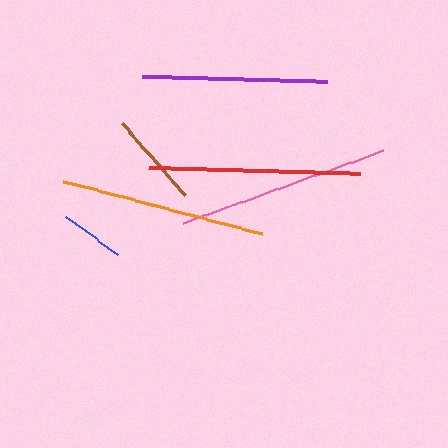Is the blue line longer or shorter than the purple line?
The purple line is longer than the blue line.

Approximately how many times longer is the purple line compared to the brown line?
The purple line is approximately 1.9 times the length of the brown line.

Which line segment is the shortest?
The blue line is the shortest at approximately 64 pixels.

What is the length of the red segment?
The red segment is approximately 212 pixels long.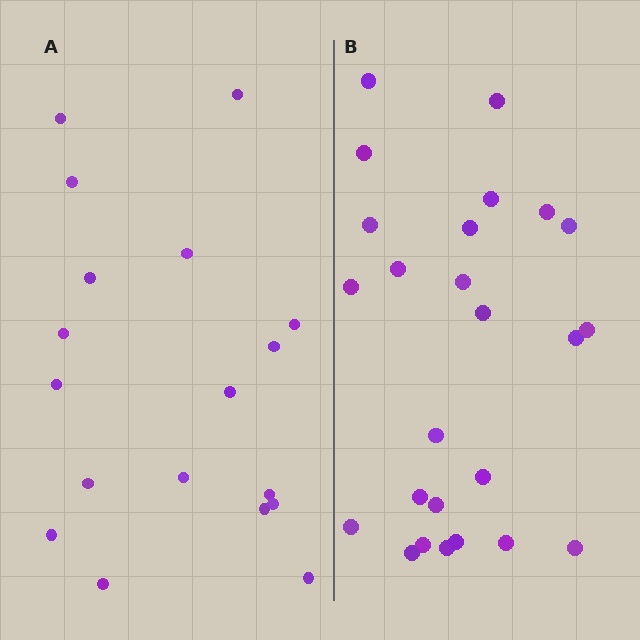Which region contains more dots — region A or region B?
Region B (the right region) has more dots.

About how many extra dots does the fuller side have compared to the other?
Region B has roughly 8 or so more dots than region A.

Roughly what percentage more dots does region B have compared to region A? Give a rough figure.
About 40% more.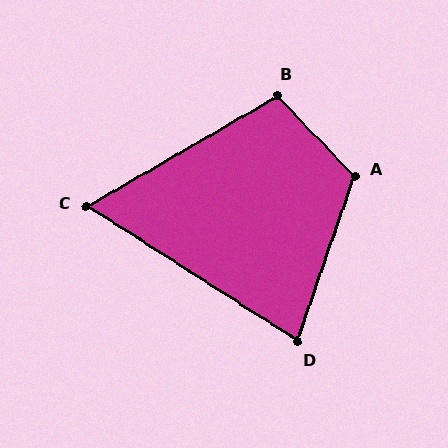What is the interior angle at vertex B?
Approximately 103 degrees (obtuse).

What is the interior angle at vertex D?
Approximately 77 degrees (acute).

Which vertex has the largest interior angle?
A, at approximately 117 degrees.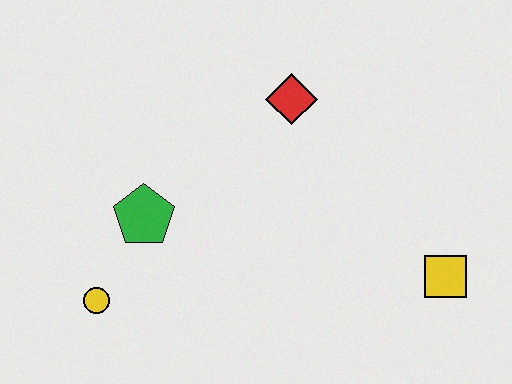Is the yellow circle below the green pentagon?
Yes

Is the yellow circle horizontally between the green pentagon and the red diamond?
No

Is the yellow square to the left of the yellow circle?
No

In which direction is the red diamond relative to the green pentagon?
The red diamond is to the right of the green pentagon.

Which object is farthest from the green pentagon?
The yellow square is farthest from the green pentagon.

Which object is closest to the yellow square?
The red diamond is closest to the yellow square.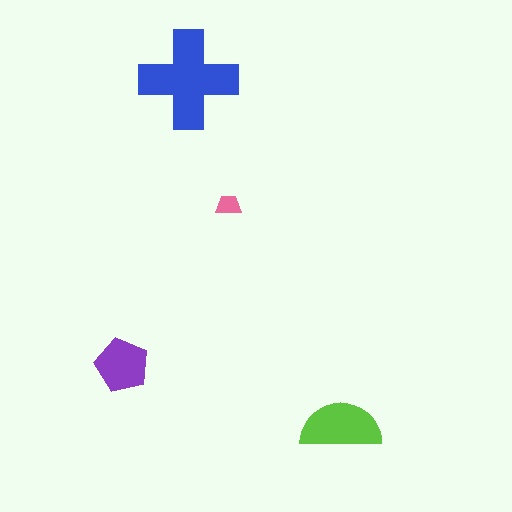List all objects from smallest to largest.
The pink trapezoid, the purple pentagon, the lime semicircle, the blue cross.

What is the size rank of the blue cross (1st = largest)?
1st.